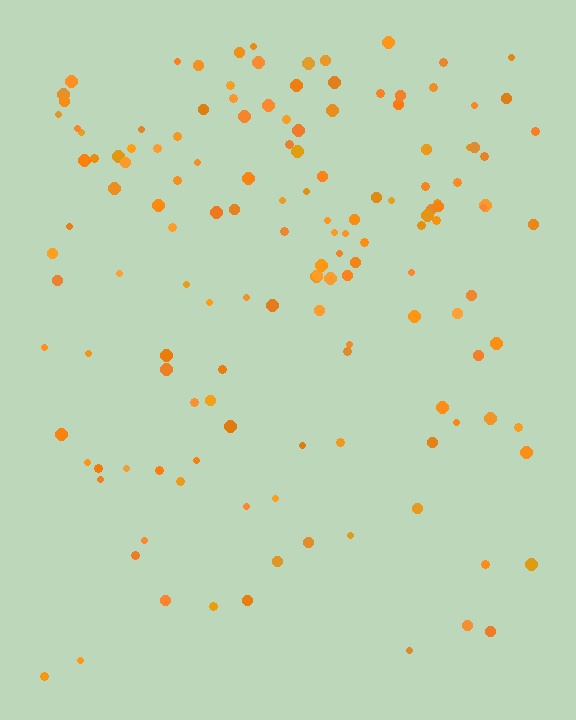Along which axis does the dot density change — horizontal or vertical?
Vertical.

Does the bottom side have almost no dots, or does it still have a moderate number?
Still a moderate number, just noticeably fewer than the top.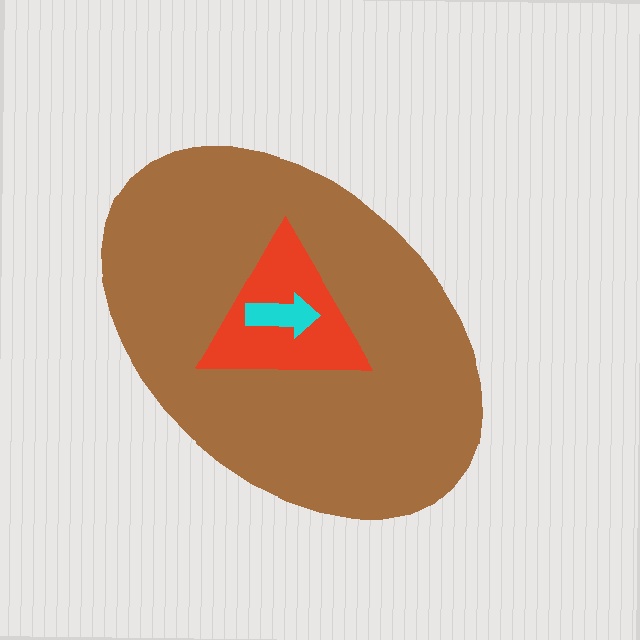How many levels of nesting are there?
3.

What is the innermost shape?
The cyan arrow.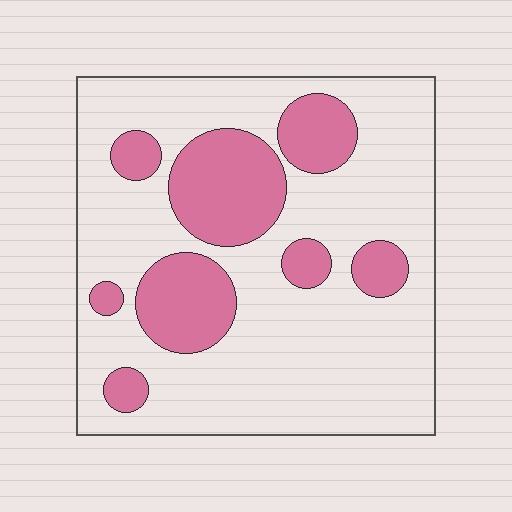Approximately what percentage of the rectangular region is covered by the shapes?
Approximately 25%.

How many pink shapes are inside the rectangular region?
8.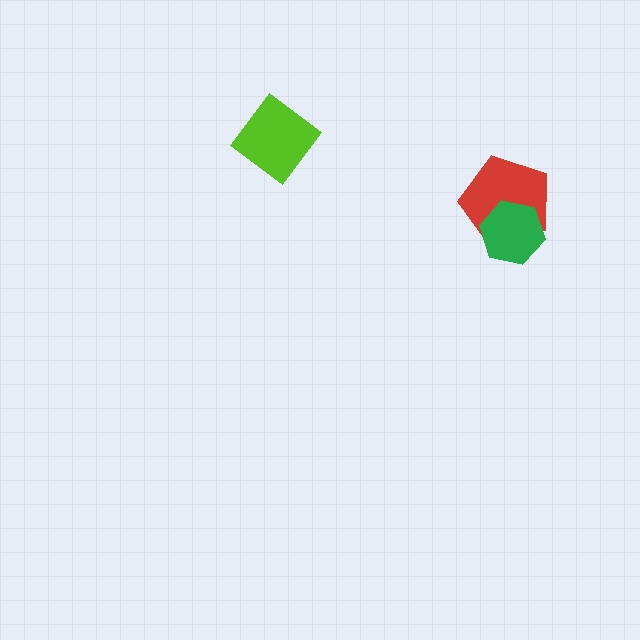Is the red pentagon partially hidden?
Yes, it is partially covered by another shape.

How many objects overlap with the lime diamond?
0 objects overlap with the lime diamond.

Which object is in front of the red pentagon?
The green hexagon is in front of the red pentagon.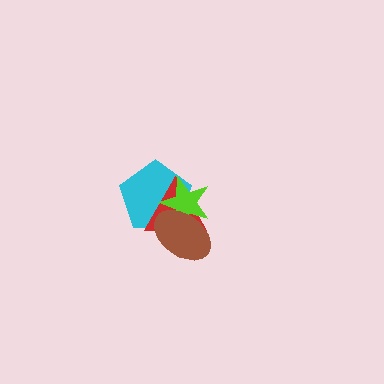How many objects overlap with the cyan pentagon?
3 objects overlap with the cyan pentagon.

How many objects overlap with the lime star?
3 objects overlap with the lime star.